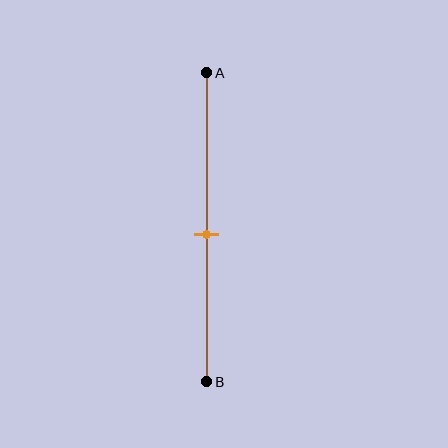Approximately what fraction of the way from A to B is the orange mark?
The orange mark is approximately 50% of the way from A to B.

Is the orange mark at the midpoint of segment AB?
Yes, the mark is approximately at the midpoint.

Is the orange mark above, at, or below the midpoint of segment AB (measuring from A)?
The orange mark is approximately at the midpoint of segment AB.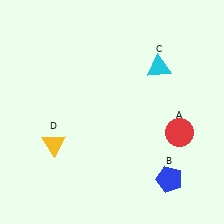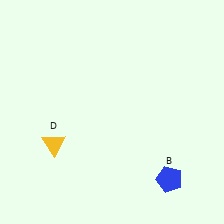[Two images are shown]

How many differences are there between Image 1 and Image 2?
There are 2 differences between the two images.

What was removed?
The red circle (A), the cyan triangle (C) were removed in Image 2.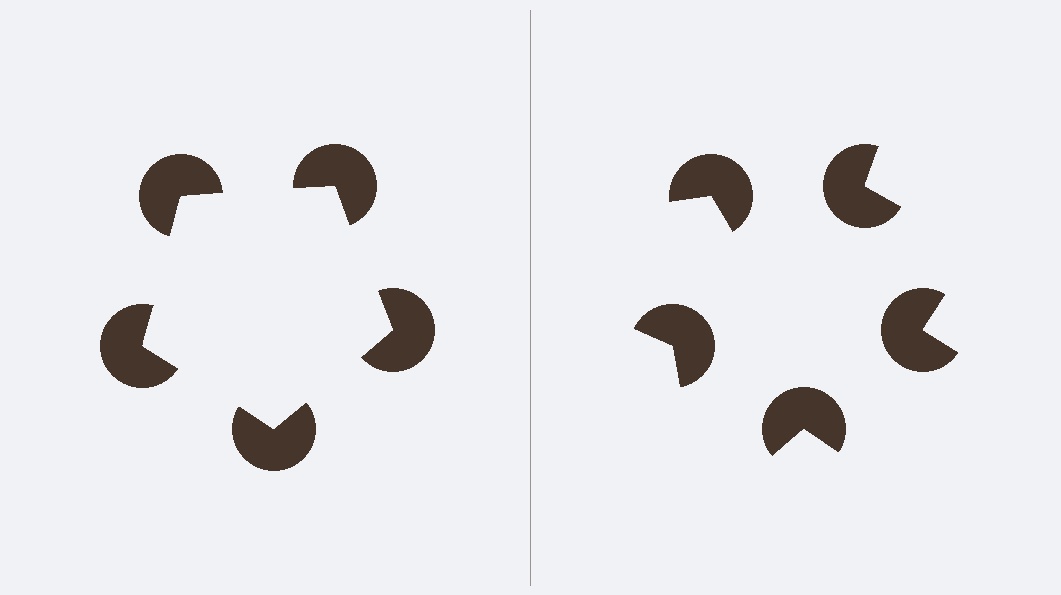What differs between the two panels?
The pac-man discs are positioned identically on both sides; only the wedge orientations differ. On the left they align to a pentagon; on the right they are misaligned.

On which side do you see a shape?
An illusory pentagon appears on the left side. On the right side the wedge cuts are rotated, so no coherent shape forms.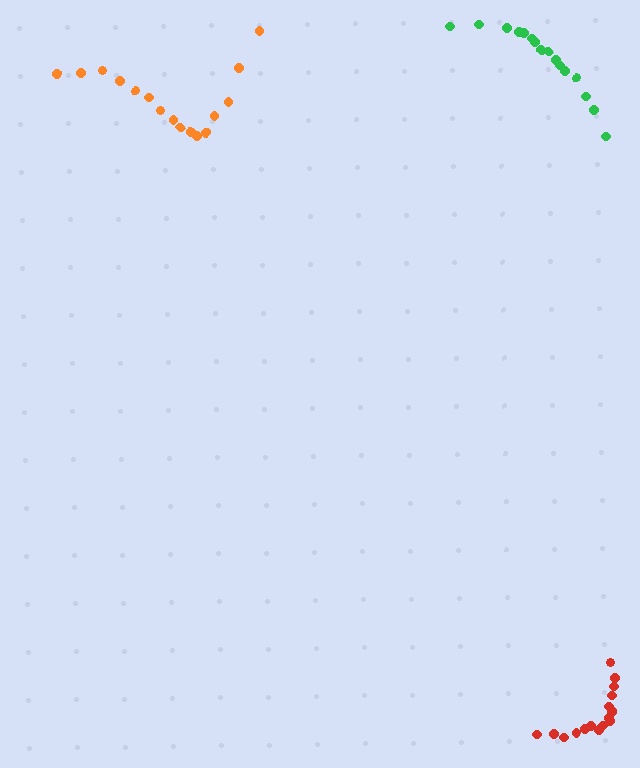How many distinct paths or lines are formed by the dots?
There are 3 distinct paths.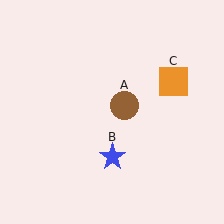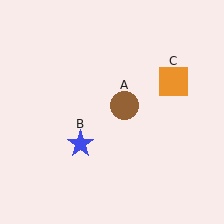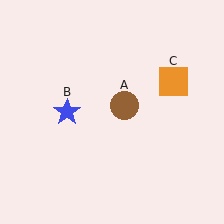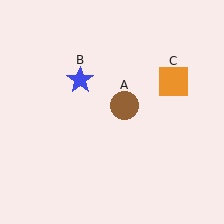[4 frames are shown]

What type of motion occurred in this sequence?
The blue star (object B) rotated clockwise around the center of the scene.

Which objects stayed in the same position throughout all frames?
Brown circle (object A) and orange square (object C) remained stationary.